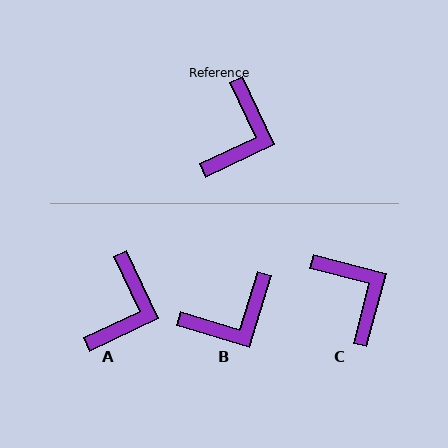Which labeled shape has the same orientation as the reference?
A.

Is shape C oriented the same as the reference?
No, it is off by about 50 degrees.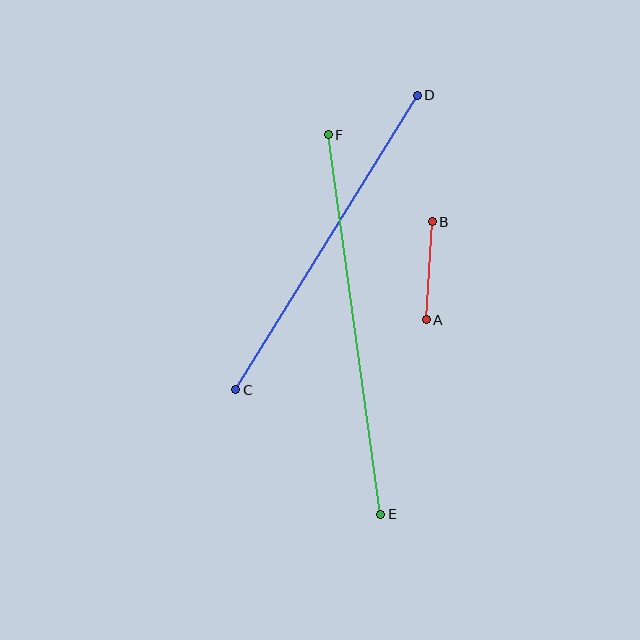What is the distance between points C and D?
The distance is approximately 346 pixels.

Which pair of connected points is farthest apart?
Points E and F are farthest apart.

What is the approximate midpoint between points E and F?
The midpoint is at approximately (354, 325) pixels.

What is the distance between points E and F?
The distance is approximately 383 pixels.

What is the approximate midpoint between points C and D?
The midpoint is at approximately (326, 243) pixels.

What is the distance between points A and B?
The distance is approximately 98 pixels.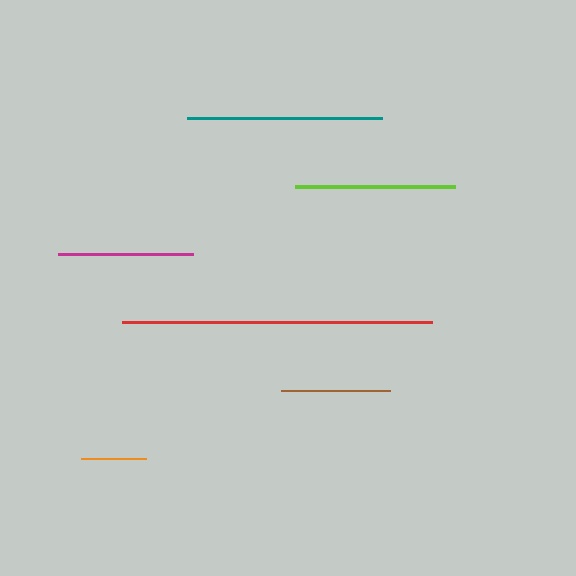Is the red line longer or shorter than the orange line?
The red line is longer than the orange line.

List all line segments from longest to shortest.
From longest to shortest: red, teal, lime, magenta, brown, orange.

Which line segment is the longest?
The red line is the longest at approximately 310 pixels.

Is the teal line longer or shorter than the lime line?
The teal line is longer than the lime line.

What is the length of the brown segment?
The brown segment is approximately 108 pixels long.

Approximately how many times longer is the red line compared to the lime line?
The red line is approximately 1.9 times the length of the lime line.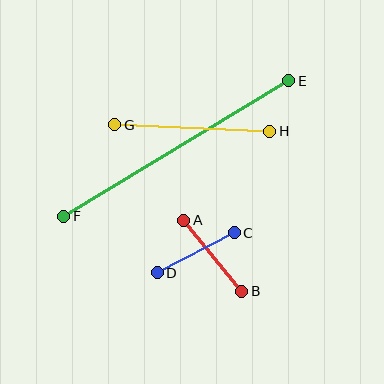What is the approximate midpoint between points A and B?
The midpoint is at approximately (213, 256) pixels.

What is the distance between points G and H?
The distance is approximately 155 pixels.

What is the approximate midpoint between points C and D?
The midpoint is at approximately (196, 253) pixels.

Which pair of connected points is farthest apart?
Points E and F are farthest apart.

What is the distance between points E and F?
The distance is approximately 263 pixels.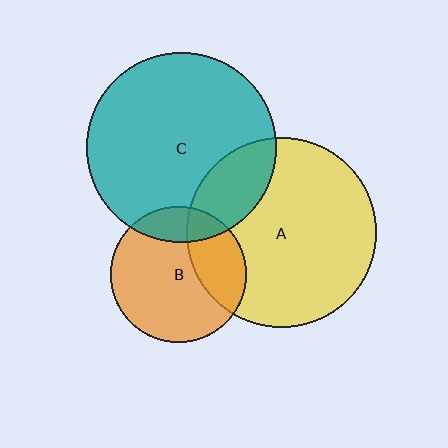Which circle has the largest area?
Circle C (teal).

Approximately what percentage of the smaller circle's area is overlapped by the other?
Approximately 20%.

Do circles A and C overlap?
Yes.